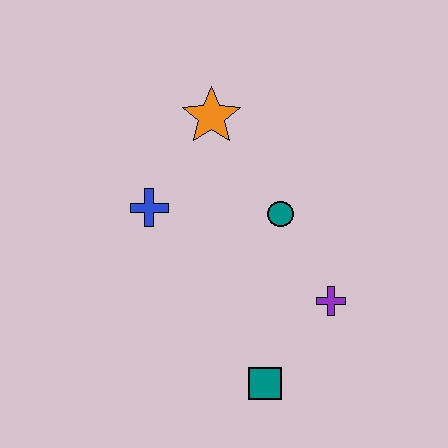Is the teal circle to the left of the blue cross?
No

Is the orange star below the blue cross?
No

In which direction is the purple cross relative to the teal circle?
The purple cross is below the teal circle.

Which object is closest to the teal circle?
The purple cross is closest to the teal circle.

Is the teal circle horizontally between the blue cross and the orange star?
No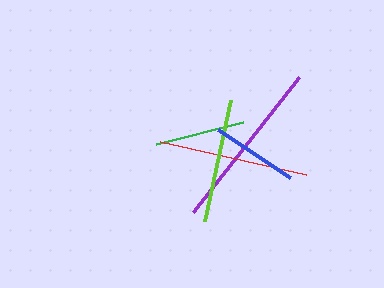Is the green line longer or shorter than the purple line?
The purple line is longer than the green line.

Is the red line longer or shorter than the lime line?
The red line is longer than the lime line.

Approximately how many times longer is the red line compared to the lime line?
The red line is approximately 1.2 times the length of the lime line.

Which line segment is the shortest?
The blue line is the shortest at approximately 87 pixels.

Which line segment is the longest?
The purple line is the longest at approximately 172 pixels.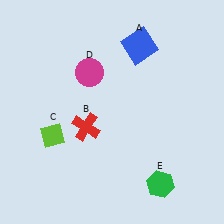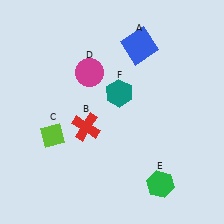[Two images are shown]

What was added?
A teal hexagon (F) was added in Image 2.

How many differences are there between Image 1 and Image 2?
There is 1 difference between the two images.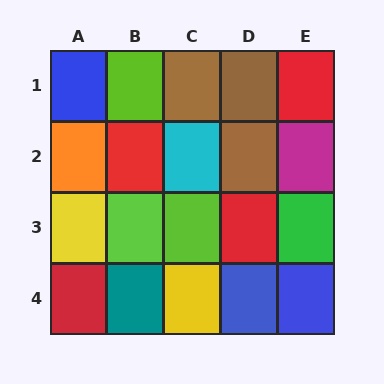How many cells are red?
4 cells are red.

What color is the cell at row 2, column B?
Red.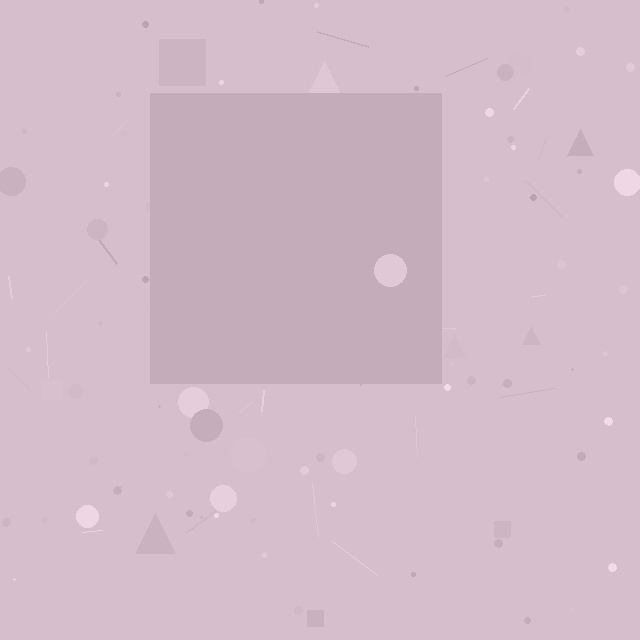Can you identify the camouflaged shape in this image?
The camouflaged shape is a square.